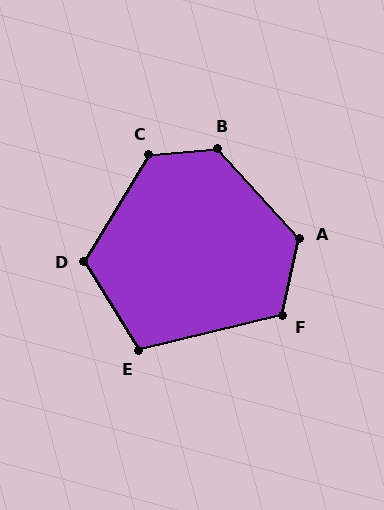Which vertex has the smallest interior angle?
E, at approximately 109 degrees.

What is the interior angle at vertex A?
Approximately 125 degrees (obtuse).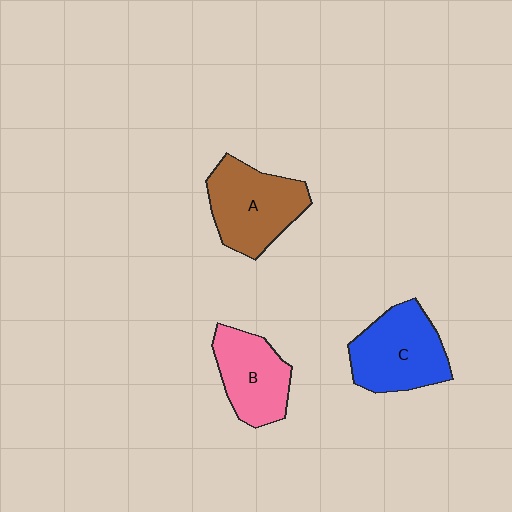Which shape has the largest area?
Shape A (brown).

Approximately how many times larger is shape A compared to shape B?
Approximately 1.2 times.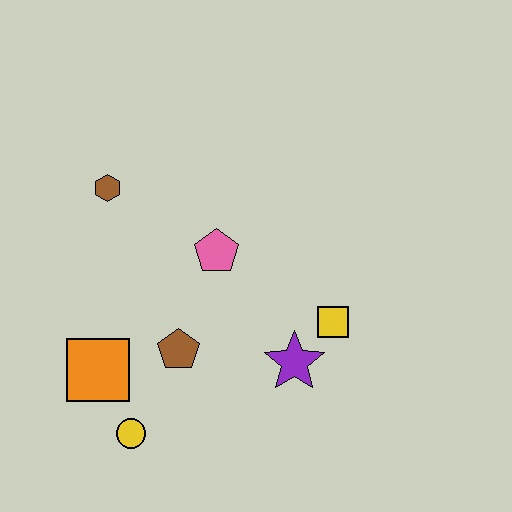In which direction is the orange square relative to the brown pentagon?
The orange square is to the left of the brown pentagon.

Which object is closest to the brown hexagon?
The pink pentagon is closest to the brown hexagon.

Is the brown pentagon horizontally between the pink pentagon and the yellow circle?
Yes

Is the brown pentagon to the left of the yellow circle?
No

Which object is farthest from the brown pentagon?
The brown hexagon is farthest from the brown pentagon.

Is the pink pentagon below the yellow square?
No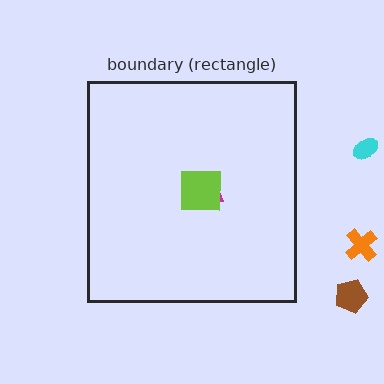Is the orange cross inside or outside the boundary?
Outside.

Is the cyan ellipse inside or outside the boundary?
Outside.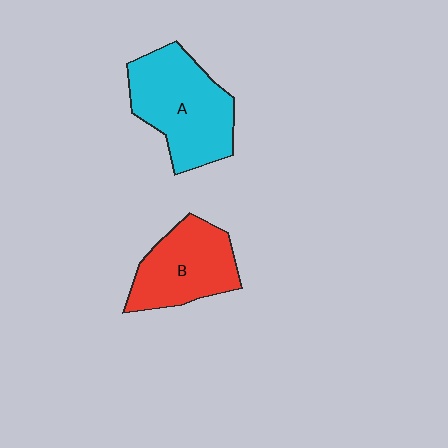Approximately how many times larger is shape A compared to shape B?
Approximately 1.3 times.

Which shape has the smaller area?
Shape B (red).